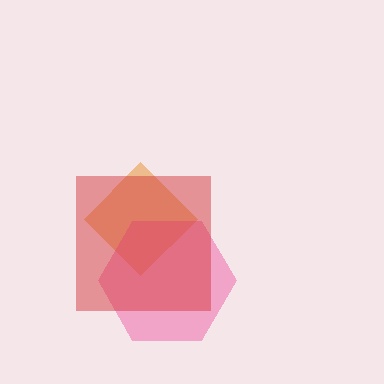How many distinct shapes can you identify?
There are 3 distinct shapes: an orange diamond, a pink hexagon, a red square.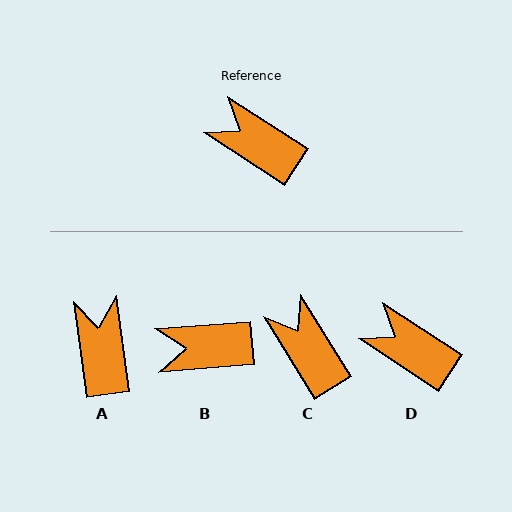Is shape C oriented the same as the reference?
No, it is off by about 25 degrees.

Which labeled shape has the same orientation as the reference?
D.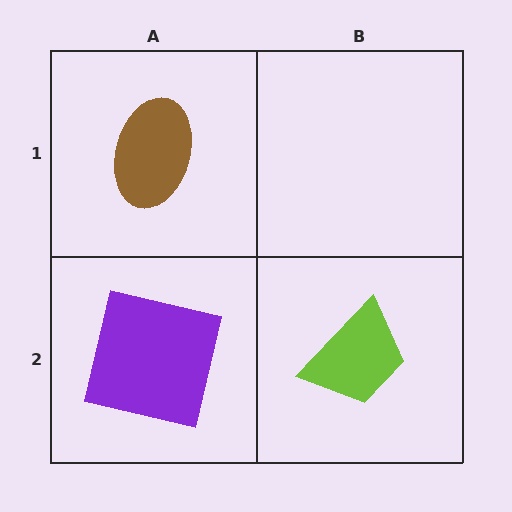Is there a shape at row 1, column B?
No, that cell is empty.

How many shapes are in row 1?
1 shape.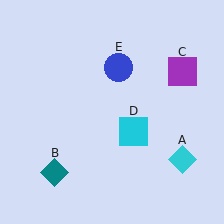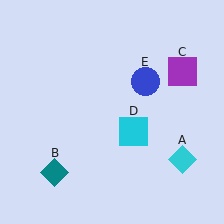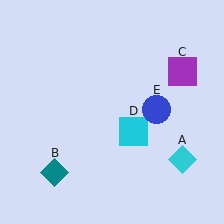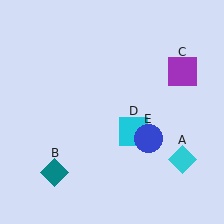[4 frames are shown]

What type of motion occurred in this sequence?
The blue circle (object E) rotated clockwise around the center of the scene.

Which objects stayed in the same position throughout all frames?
Cyan diamond (object A) and teal diamond (object B) and purple square (object C) and cyan square (object D) remained stationary.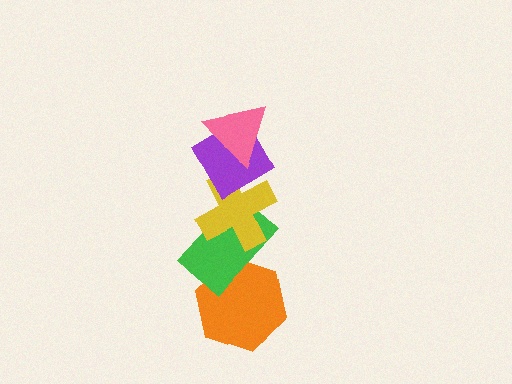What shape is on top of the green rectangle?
The yellow cross is on top of the green rectangle.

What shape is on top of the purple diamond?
The pink triangle is on top of the purple diamond.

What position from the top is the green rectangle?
The green rectangle is 4th from the top.